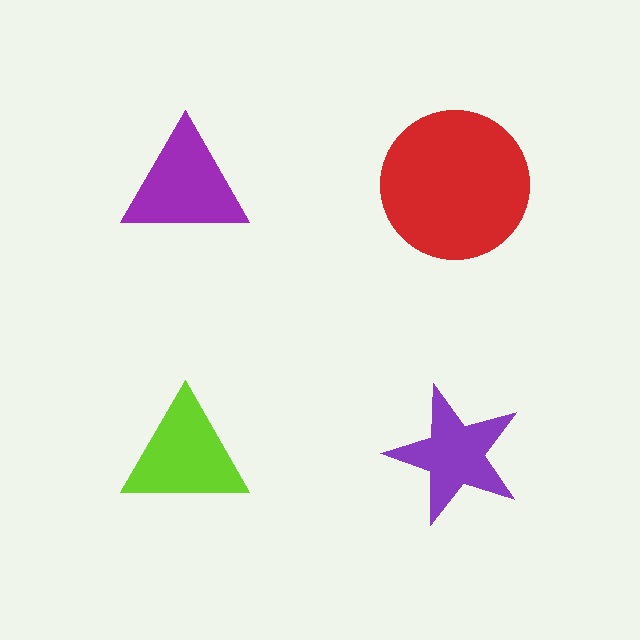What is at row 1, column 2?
A red circle.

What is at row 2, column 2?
A purple star.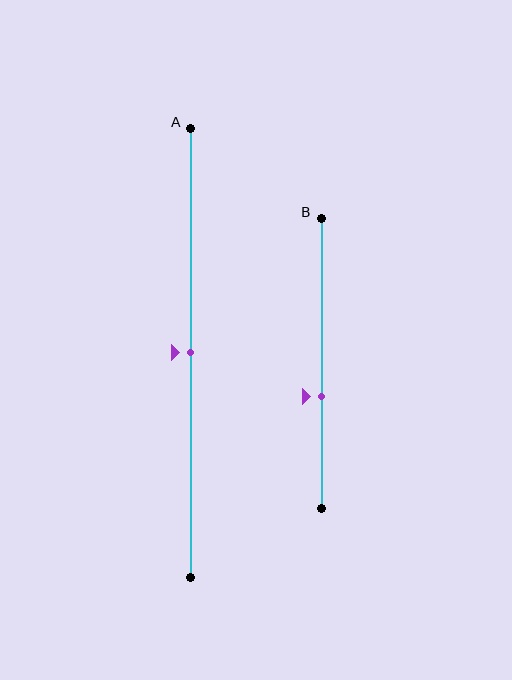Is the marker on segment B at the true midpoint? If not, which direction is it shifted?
No, the marker on segment B is shifted downward by about 12% of the segment length.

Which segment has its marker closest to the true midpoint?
Segment A has its marker closest to the true midpoint.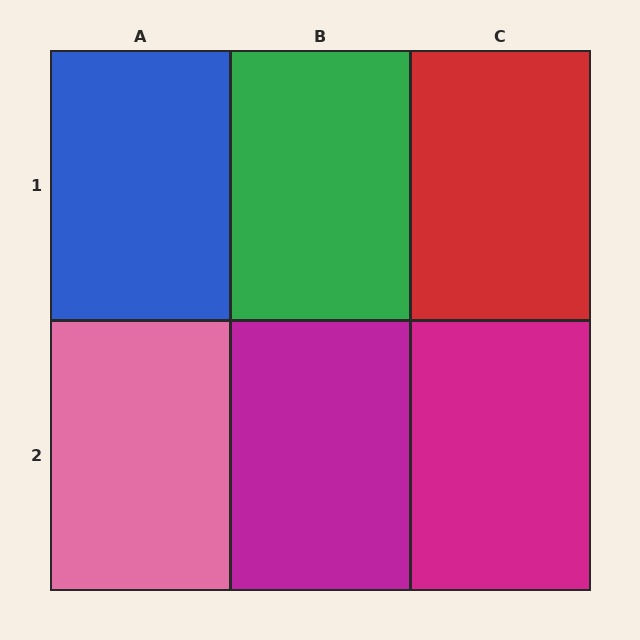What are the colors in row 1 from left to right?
Blue, green, red.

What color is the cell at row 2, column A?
Pink.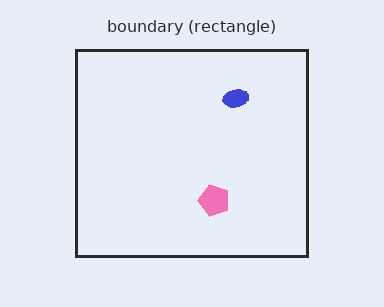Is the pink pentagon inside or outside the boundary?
Inside.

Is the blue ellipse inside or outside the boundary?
Inside.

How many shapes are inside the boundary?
2 inside, 0 outside.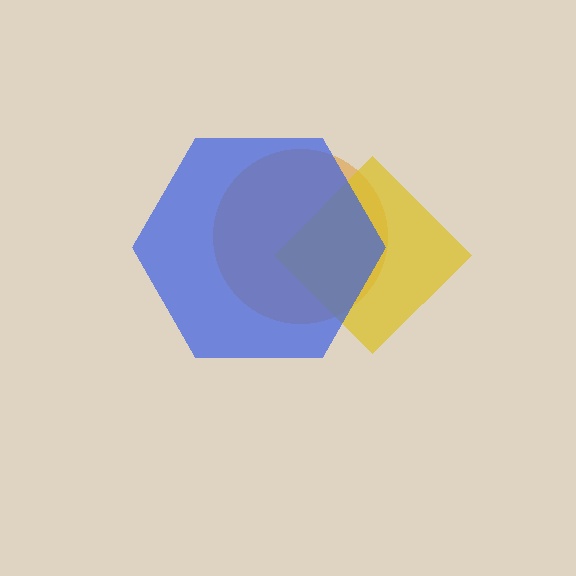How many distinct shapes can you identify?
There are 3 distinct shapes: an orange circle, a yellow diamond, a blue hexagon.